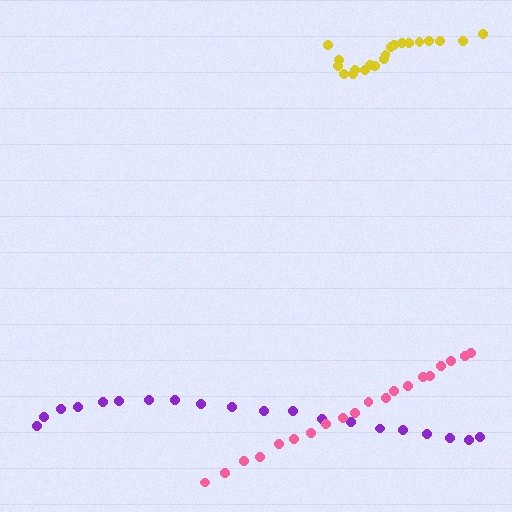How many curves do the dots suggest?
There are 3 distinct paths.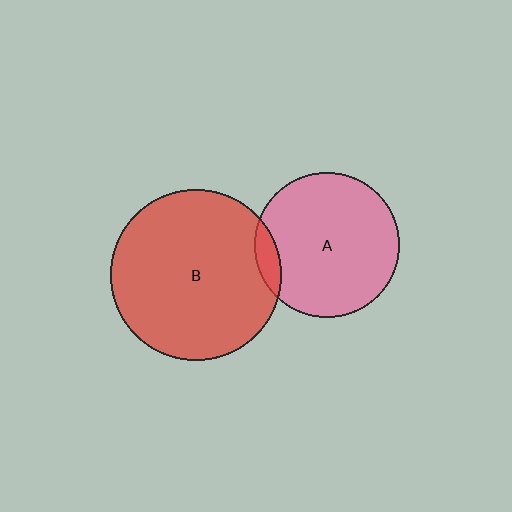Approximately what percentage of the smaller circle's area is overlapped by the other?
Approximately 10%.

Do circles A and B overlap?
Yes.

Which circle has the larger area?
Circle B (red).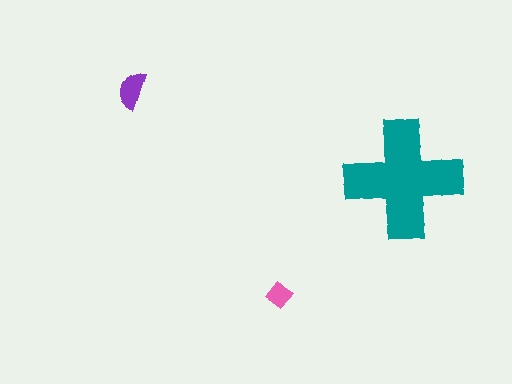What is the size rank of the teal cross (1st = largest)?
1st.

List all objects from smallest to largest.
The pink diamond, the purple semicircle, the teal cross.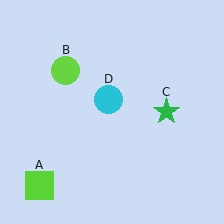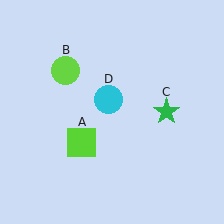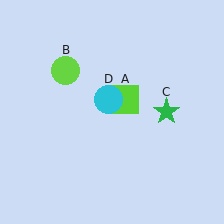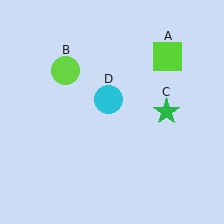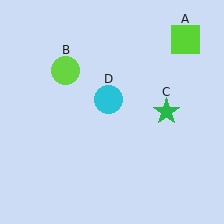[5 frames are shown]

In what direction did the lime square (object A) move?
The lime square (object A) moved up and to the right.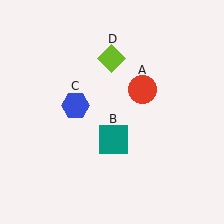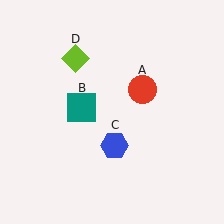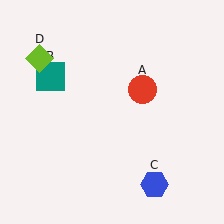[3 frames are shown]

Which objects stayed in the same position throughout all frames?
Red circle (object A) remained stationary.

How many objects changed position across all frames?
3 objects changed position: teal square (object B), blue hexagon (object C), lime diamond (object D).